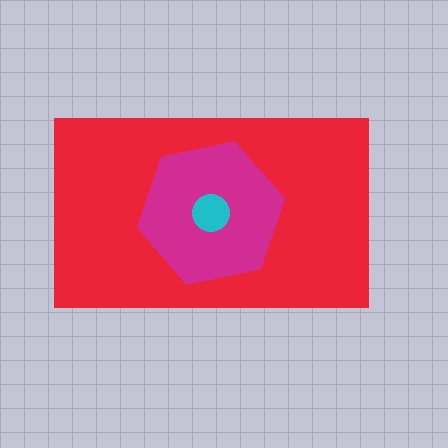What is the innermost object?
The cyan circle.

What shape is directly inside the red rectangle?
The magenta hexagon.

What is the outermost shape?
The red rectangle.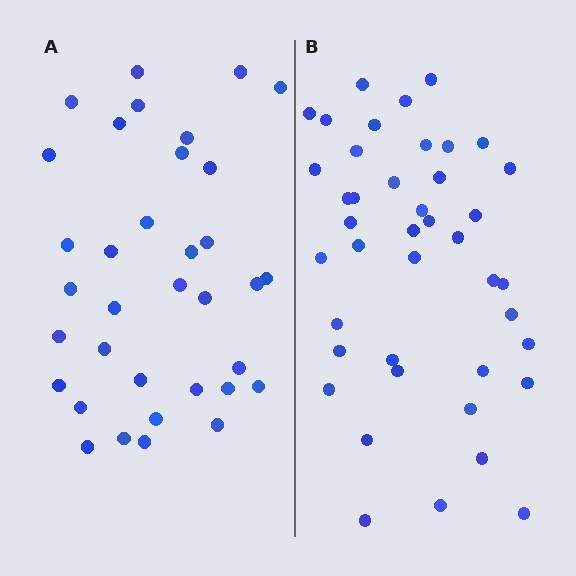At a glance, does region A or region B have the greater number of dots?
Region B (the right region) has more dots.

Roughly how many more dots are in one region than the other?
Region B has roughly 8 or so more dots than region A.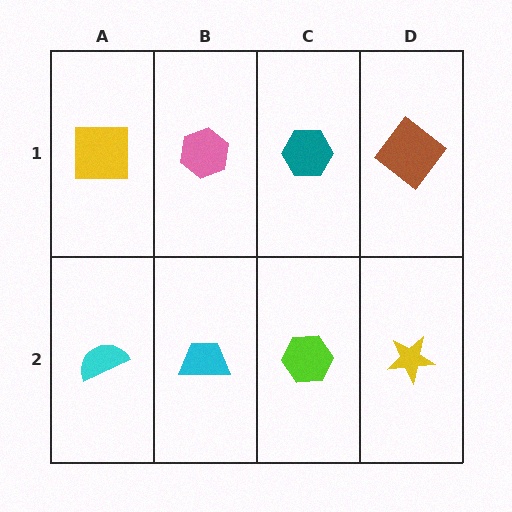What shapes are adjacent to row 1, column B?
A cyan trapezoid (row 2, column B), a yellow square (row 1, column A), a teal hexagon (row 1, column C).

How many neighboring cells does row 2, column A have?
2.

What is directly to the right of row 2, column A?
A cyan trapezoid.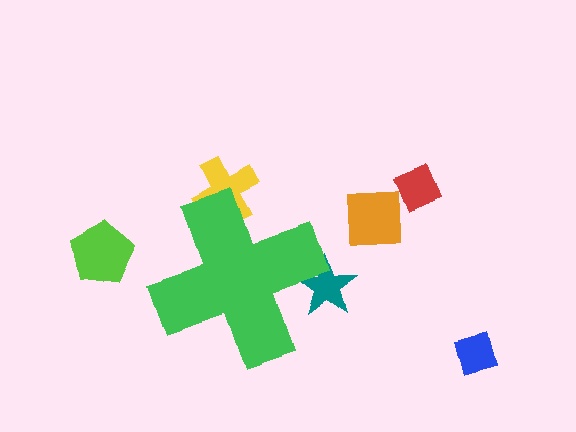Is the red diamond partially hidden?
No, the red diamond is fully visible.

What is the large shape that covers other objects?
A green cross.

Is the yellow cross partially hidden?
Yes, the yellow cross is partially hidden behind the green cross.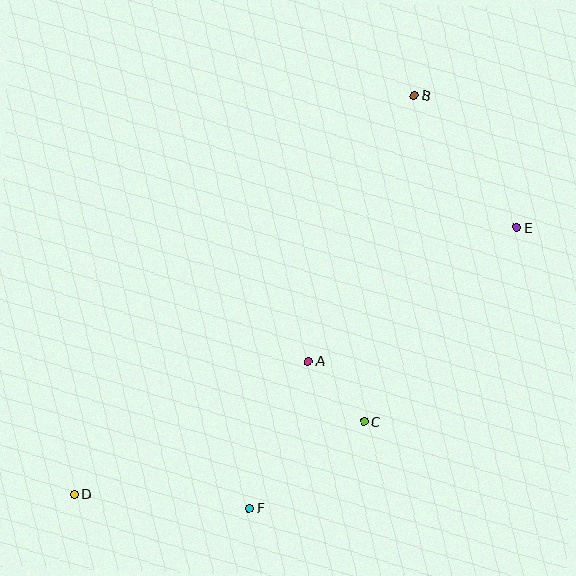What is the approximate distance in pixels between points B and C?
The distance between B and C is approximately 330 pixels.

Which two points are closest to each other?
Points A and C are closest to each other.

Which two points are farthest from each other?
Points B and D are farthest from each other.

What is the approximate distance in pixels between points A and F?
The distance between A and F is approximately 159 pixels.